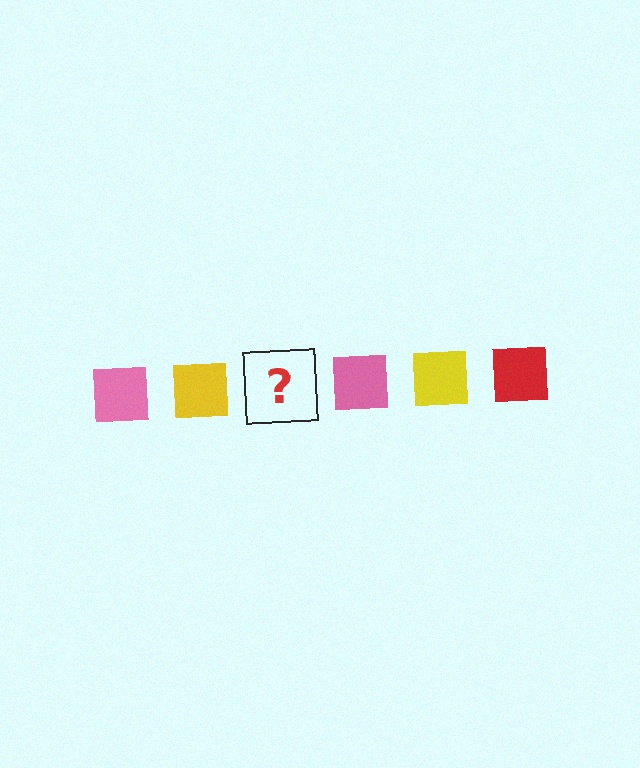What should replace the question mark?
The question mark should be replaced with a red square.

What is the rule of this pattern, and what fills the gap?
The rule is that the pattern cycles through pink, yellow, red squares. The gap should be filled with a red square.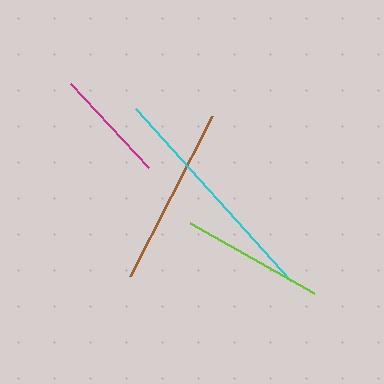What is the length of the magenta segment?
The magenta segment is approximately 115 pixels long.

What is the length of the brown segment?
The brown segment is approximately 179 pixels long.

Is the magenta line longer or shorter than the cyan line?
The cyan line is longer than the magenta line.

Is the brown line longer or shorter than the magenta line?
The brown line is longer than the magenta line.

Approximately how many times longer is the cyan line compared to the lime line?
The cyan line is approximately 1.6 times the length of the lime line.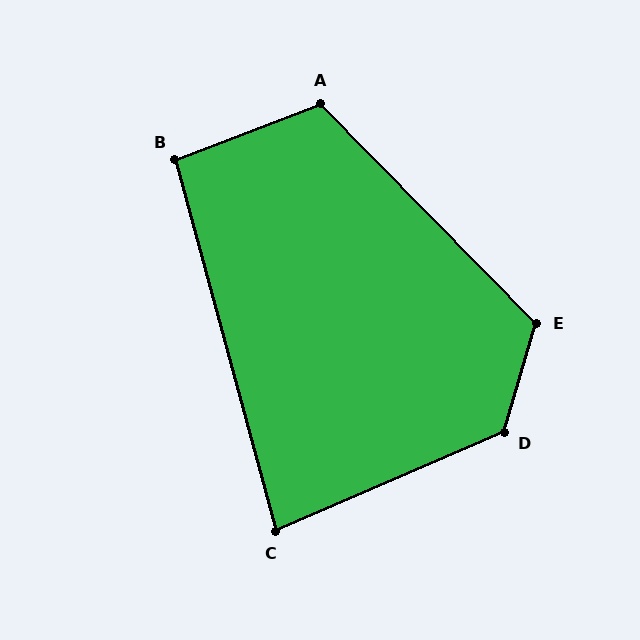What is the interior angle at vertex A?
Approximately 113 degrees (obtuse).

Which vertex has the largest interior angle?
D, at approximately 130 degrees.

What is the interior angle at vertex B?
Approximately 96 degrees (obtuse).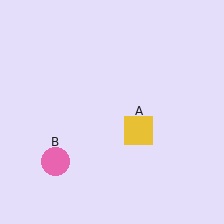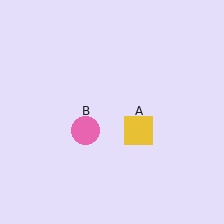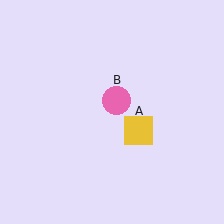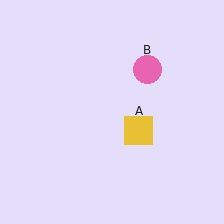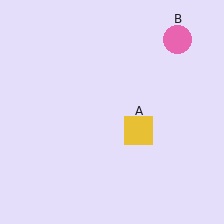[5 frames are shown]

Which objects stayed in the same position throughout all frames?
Yellow square (object A) remained stationary.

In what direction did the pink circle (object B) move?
The pink circle (object B) moved up and to the right.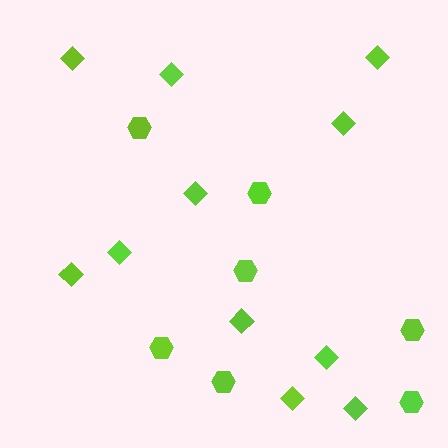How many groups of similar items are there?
There are 2 groups: one group of diamonds (11) and one group of hexagons (7).